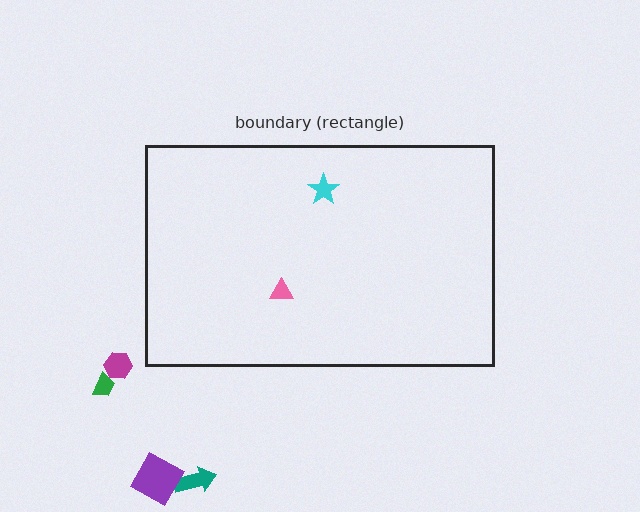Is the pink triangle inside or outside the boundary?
Inside.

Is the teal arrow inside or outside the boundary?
Outside.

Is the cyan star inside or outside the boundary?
Inside.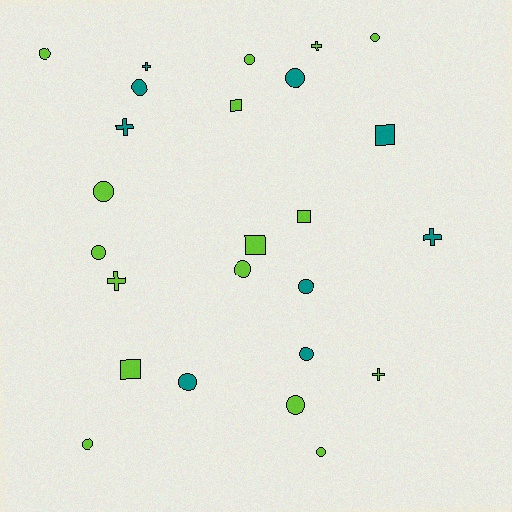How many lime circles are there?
There are 9 lime circles.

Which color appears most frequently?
Lime, with 16 objects.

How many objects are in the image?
There are 25 objects.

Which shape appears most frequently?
Circle, with 14 objects.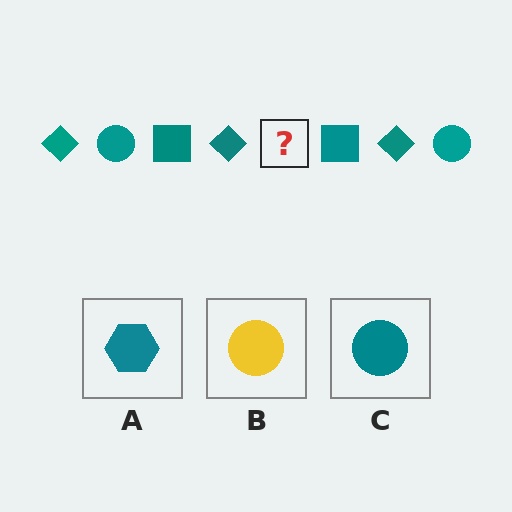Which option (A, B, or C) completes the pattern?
C.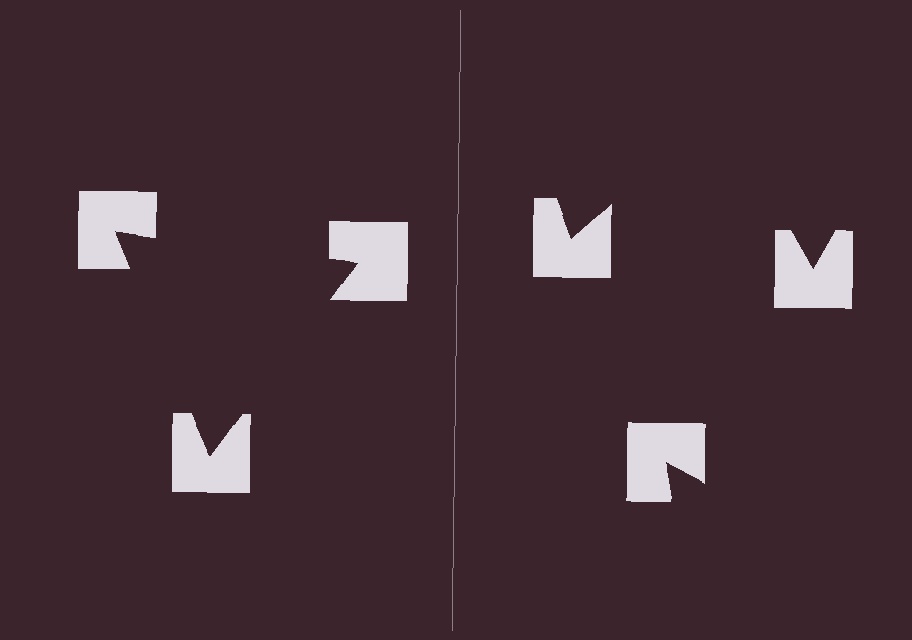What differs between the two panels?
The notched squares are positioned identically on both sides; only the wedge orientations differ. On the left they align to a triangle; on the right they are misaligned.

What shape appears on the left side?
An illusory triangle.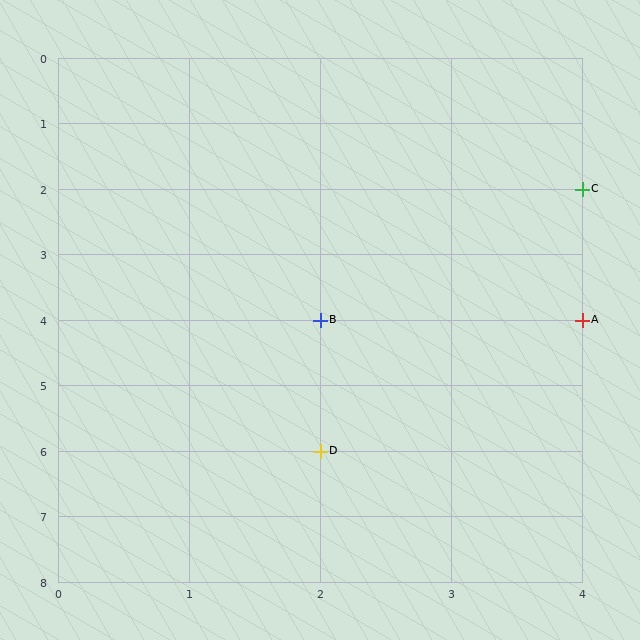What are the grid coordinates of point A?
Point A is at grid coordinates (4, 4).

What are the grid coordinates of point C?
Point C is at grid coordinates (4, 2).